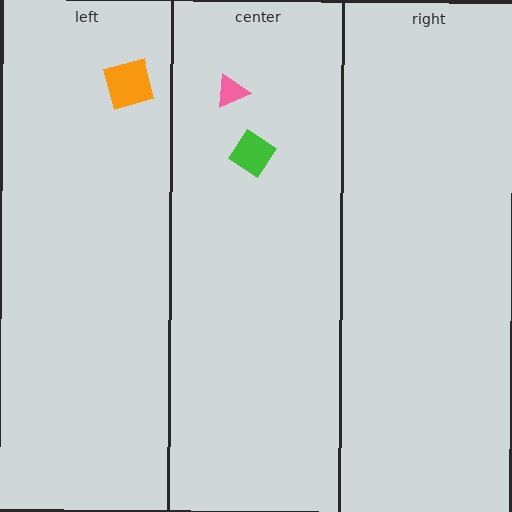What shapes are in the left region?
The orange diamond.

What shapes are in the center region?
The green diamond, the pink triangle.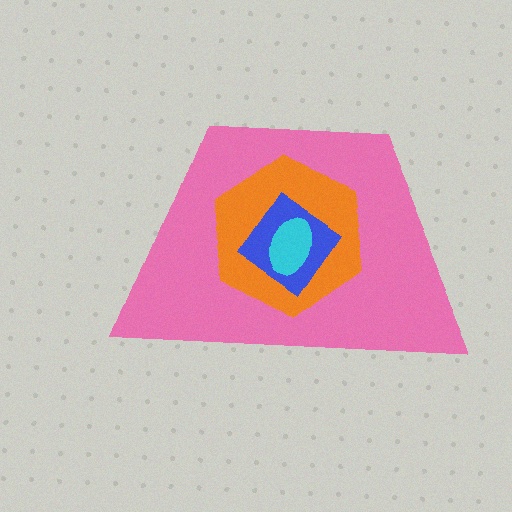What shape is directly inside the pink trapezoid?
The orange hexagon.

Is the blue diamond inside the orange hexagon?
Yes.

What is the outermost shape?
The pink trapezoid.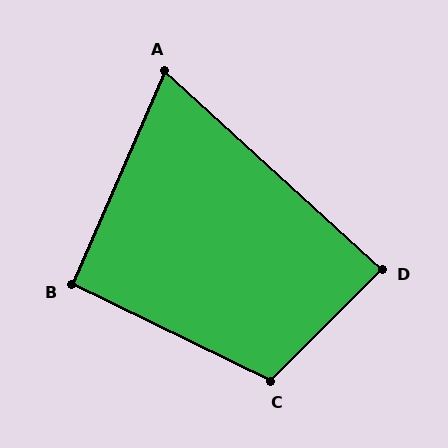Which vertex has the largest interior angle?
C, at approximately 109 degrees.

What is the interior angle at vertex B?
Approximately 92 degrees (approximately right).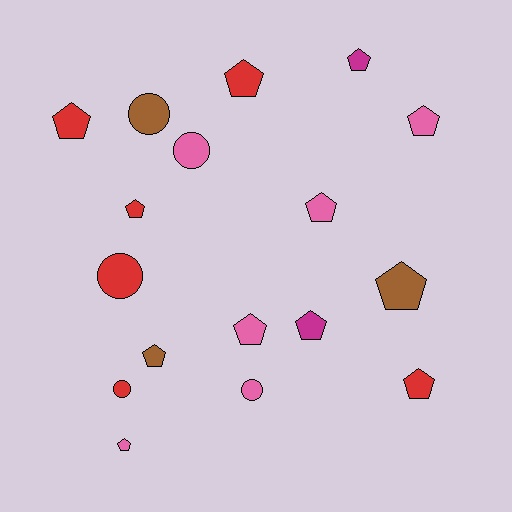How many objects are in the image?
There are 17 objects.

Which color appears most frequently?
Pink, with 6 objects.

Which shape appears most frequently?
Pentagon, with 12 objects.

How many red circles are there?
There are 2 red circles.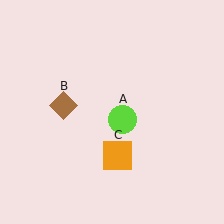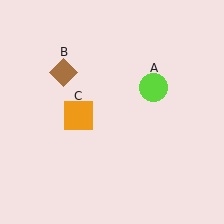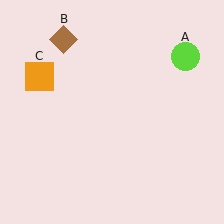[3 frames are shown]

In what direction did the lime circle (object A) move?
The lime circle (object A) moved up and to the right.